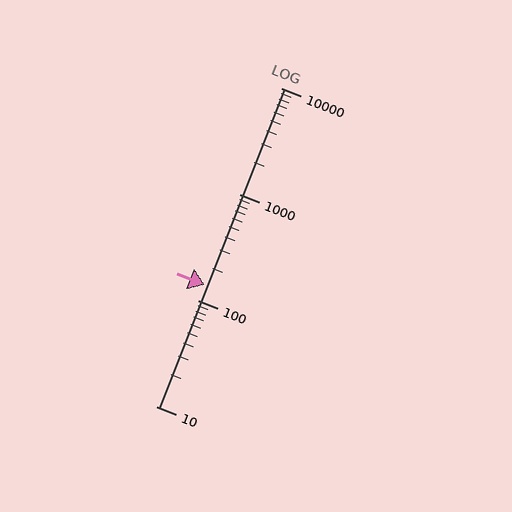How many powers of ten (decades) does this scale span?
The scale spans 3 decades, from 10 to 10000.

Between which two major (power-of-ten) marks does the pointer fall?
The pointer is between 100 and 1000.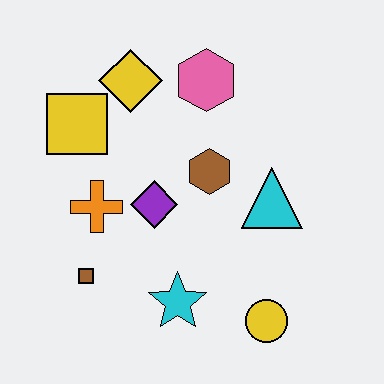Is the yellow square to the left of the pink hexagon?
Yes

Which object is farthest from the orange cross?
The yellow circle is farthest from the orange cross.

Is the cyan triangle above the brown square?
Yes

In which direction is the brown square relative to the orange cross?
The brown square is below the orange cross.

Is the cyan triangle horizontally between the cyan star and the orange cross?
No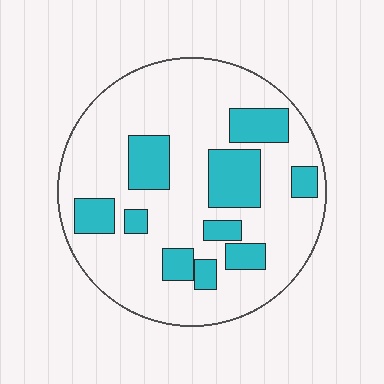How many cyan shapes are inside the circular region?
10.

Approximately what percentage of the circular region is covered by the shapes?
Approximately 25%.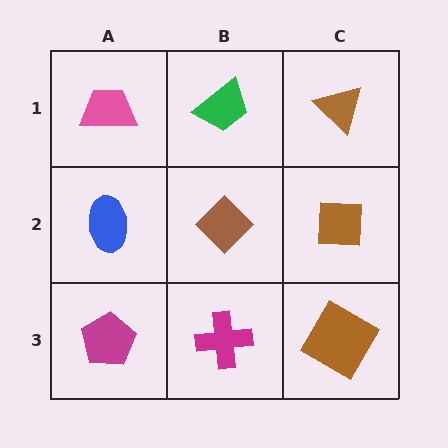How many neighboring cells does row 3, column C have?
2.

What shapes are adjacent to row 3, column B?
A brown diamond (row 2, column B), a magenta pentagon (row 3, column A), a brown diamond (row 3, column C).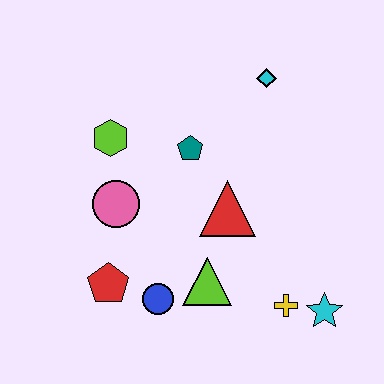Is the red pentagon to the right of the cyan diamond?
No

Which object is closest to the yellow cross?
The cyan star is closest to the yellow cross.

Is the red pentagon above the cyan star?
Yes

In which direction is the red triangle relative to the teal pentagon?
The red triangle is below the teal pentagon.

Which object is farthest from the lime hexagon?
The cyan star is farthest from the lime hexagon.